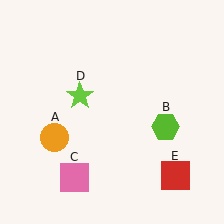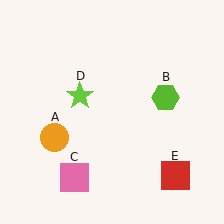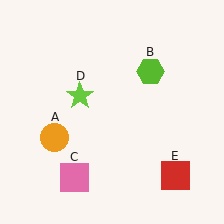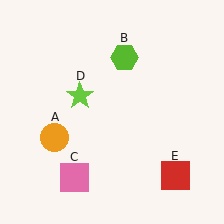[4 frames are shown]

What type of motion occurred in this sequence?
The lime hexagon (object B) rotated counterclockwise around the center of the scene.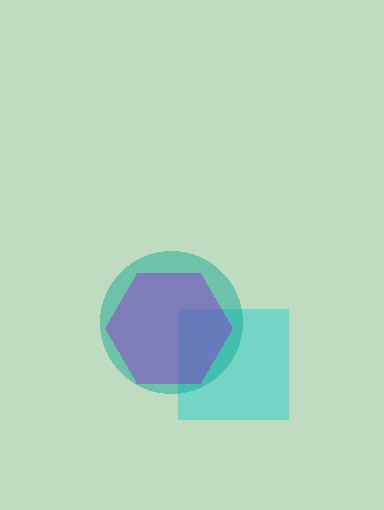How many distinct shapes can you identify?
There are 3 distinct shapes: a cyan square, a teal circle, a purple hexagon.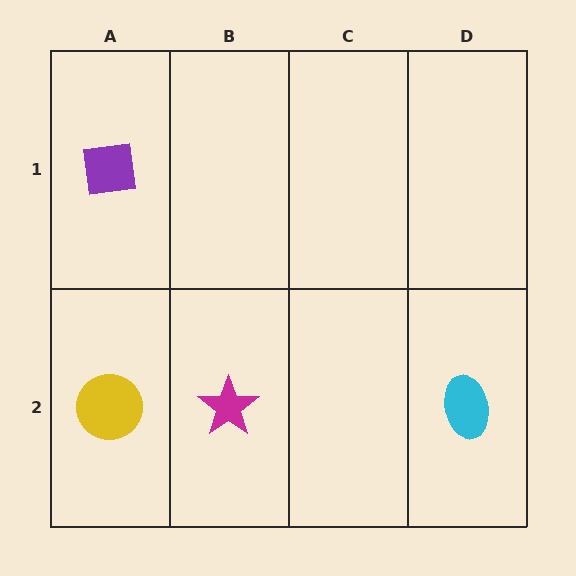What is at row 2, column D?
A cyan ellipse.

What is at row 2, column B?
A magenta star.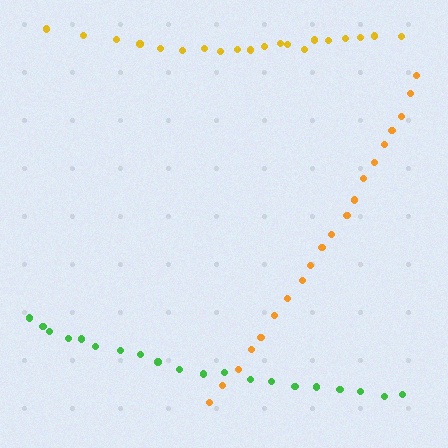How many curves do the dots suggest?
There are 3 distinct paths.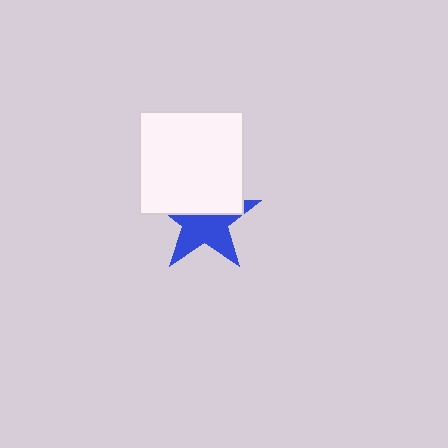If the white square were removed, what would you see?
You would see the complete blue star.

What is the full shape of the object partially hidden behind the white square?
The partially hidden object is a blue star.